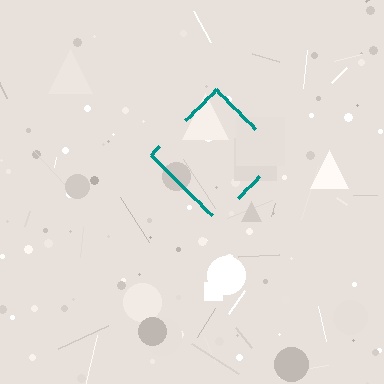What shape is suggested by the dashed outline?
The dashed outline suggests a diamond.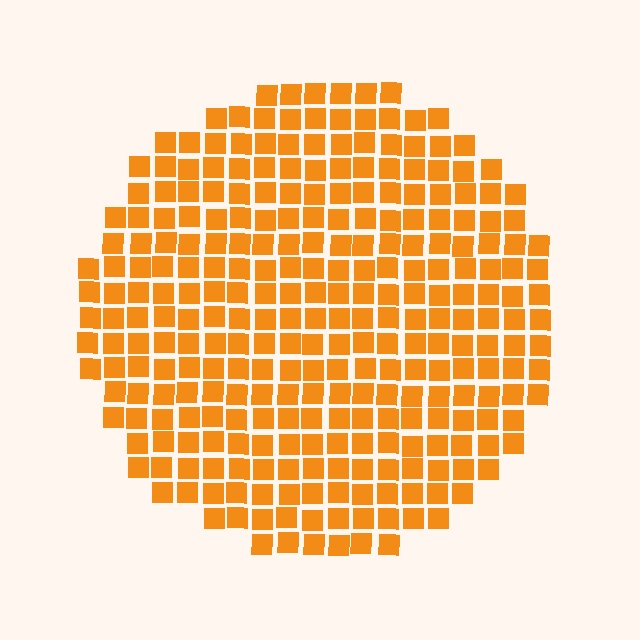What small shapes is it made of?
It is made of small squares.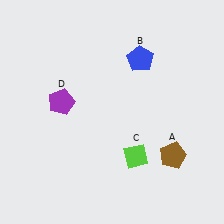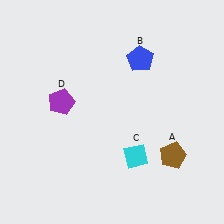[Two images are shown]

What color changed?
The diamond (C) changed from lime in Image 1 to cyan in Image 2.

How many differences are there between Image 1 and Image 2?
There is 1 difference between the two images.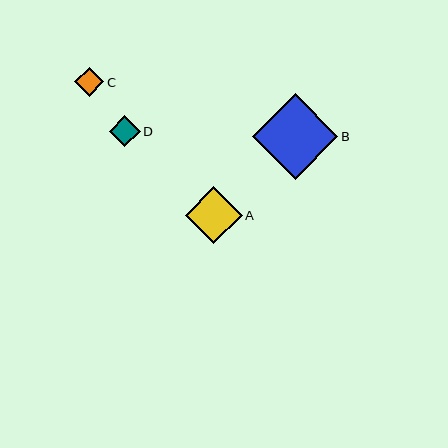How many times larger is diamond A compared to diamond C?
Diamond A is approximately 1.9 times the size of diamond C.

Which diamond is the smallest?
Diamond C is the smallest with a size of approximately 29 pixels.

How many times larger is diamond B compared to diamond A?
Diamond B is approximately 1.5 times the size of diamond A.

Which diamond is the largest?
Diamond B is the largest with a size of approximately 86 pixels.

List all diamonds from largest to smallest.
From largest to smallest: B, A, D, C.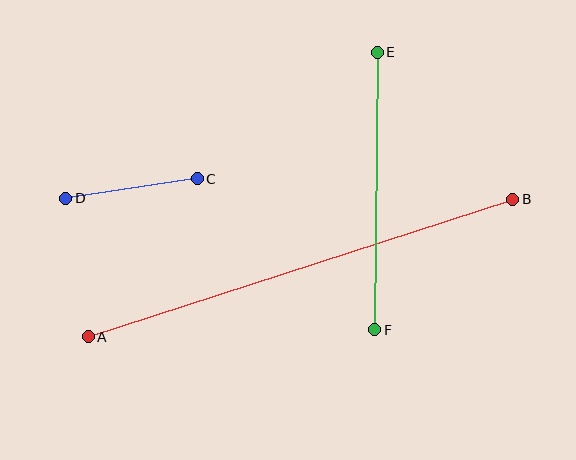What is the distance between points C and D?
The distance is approximately 133 pixels.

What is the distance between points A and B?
The distance is approximately 446 pixels.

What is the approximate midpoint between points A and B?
The midpoint is at approximately (300, 268) pixels.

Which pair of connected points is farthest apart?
Points A and B are farthest apart.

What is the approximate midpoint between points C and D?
The midpoint is at approximately (131, 189) pixels.